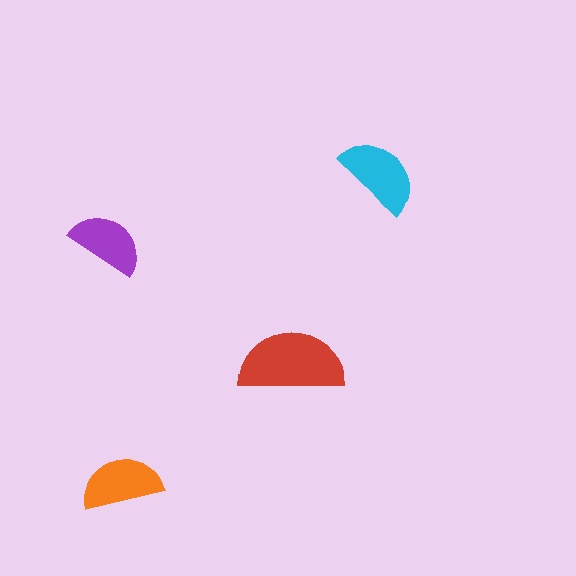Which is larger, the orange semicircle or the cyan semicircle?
The cyan one.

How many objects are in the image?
There are 4 objects in the image.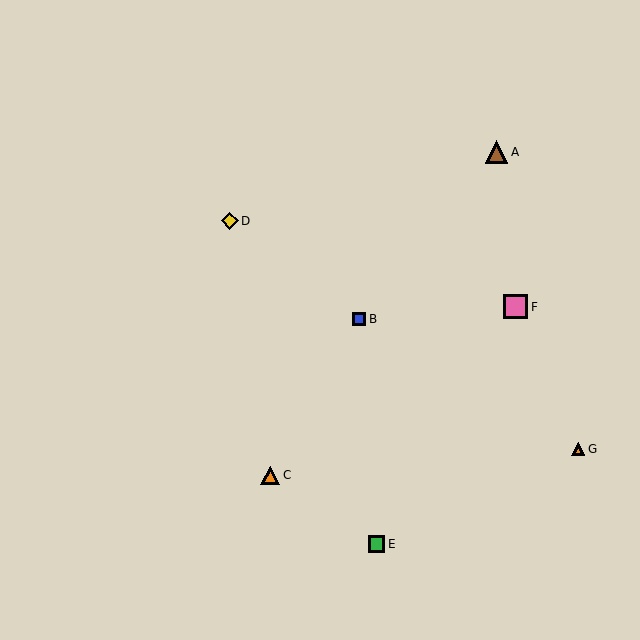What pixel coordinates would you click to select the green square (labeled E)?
Click at (377, 544) to select the green square E.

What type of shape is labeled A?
Shape A is a brown triangle.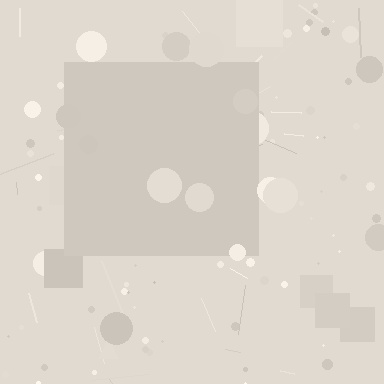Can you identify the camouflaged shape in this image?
The camouflaged shape is a square.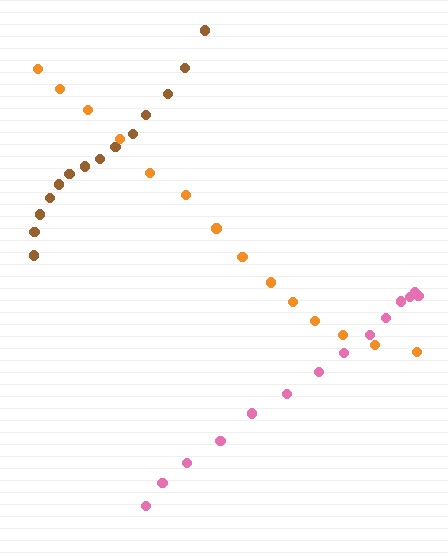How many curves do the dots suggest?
There are 3 distinct paths.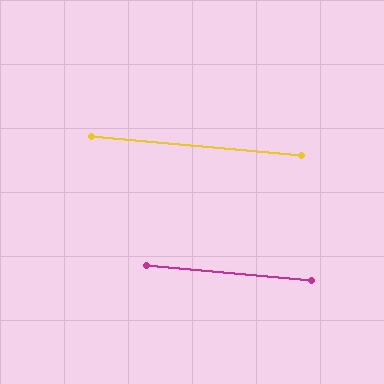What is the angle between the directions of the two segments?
Approximately 0 degrees.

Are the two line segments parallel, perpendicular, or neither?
Parallel — their directions differ by only 0.2°.